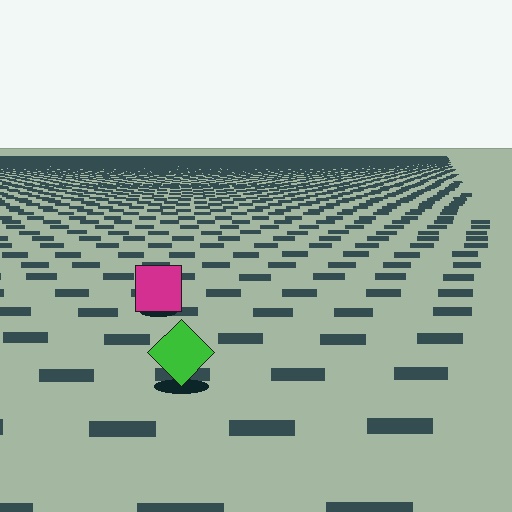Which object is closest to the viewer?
The green diamond is closest. The texture marks near it are larger and more spread out.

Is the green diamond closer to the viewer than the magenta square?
Yes. The green diamond is closer — you can tell from the texture gradient: the ground texture is coarser near it.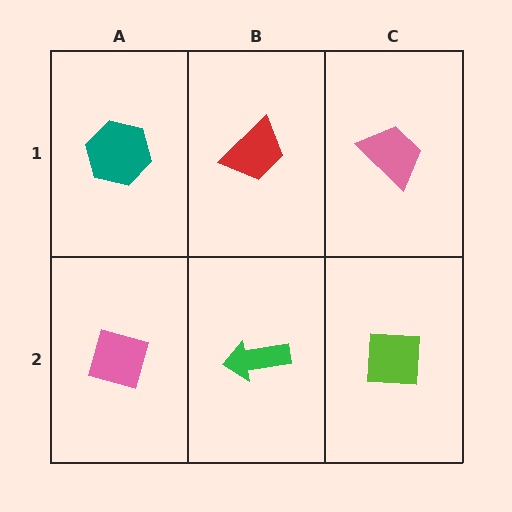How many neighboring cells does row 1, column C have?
2.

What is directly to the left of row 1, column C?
A red trapezoid.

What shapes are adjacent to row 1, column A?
A pink diamond (row 2, column A), a red trapezoid (row 1, column B).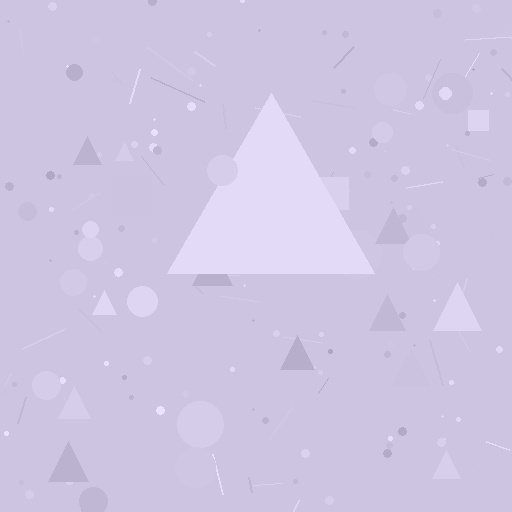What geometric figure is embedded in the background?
A triangle is embedded in the background.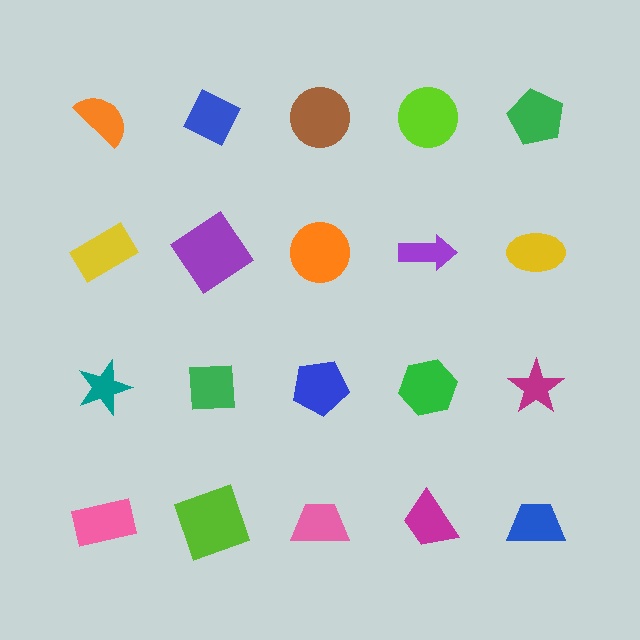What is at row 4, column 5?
A blue trapezoid.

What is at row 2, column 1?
A yellow rectangle.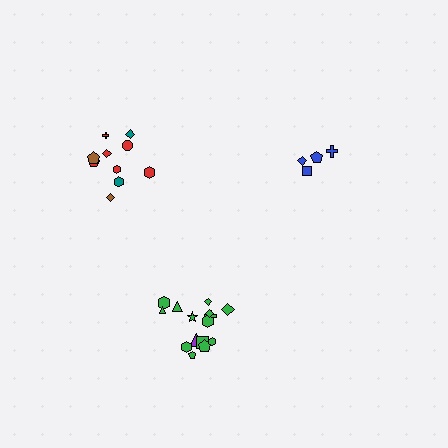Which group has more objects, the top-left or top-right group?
The top-left group.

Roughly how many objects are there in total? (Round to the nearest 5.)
Roughly 30 objects in total.